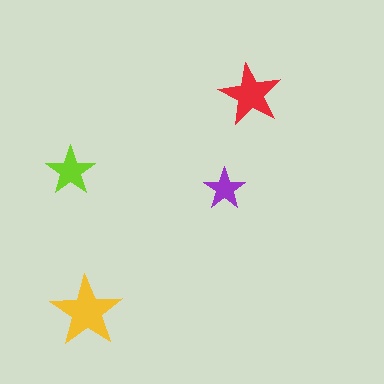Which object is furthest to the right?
The red star is rightmost.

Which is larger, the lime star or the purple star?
The lime one.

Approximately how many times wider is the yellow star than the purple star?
About 1.5 times wider.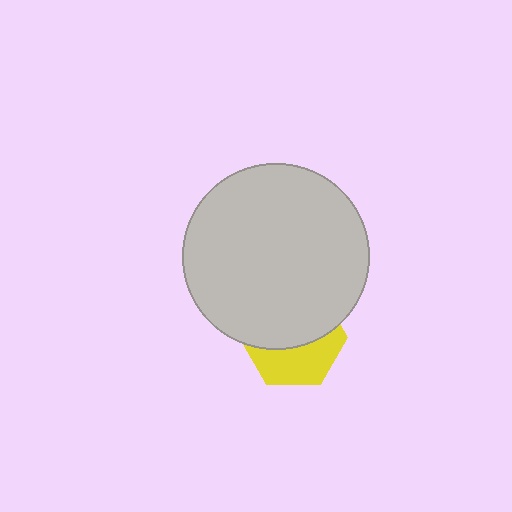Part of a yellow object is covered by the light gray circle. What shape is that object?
It is a hexagon.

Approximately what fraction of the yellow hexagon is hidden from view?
Roughly 58% of the yellow hexagon is hidden behind the light gray circle.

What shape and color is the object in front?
The object in front is a light gray circle.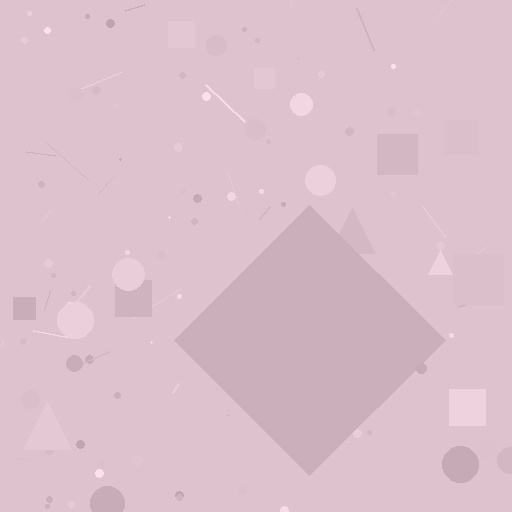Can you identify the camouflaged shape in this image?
The camouflaged shape is a diamond.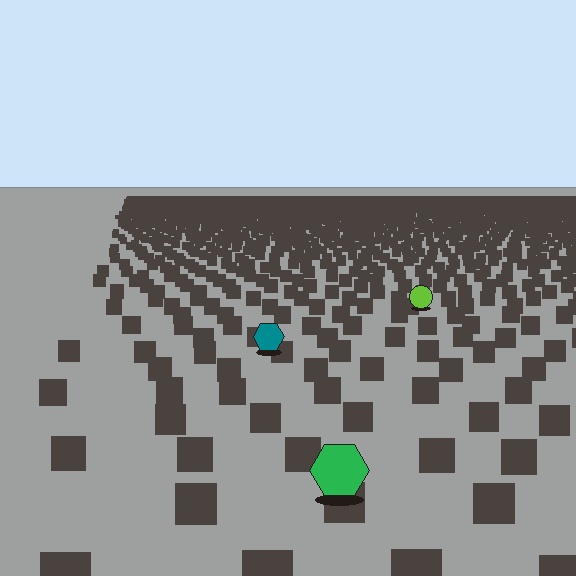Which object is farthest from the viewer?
The lime circle is farthest from the viewer. It appears smaller and the ground texture around it is denser.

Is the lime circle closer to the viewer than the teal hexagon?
No. The teal hexagon is closer — you can tell from the texture gradient: the ground texture is coarser near it.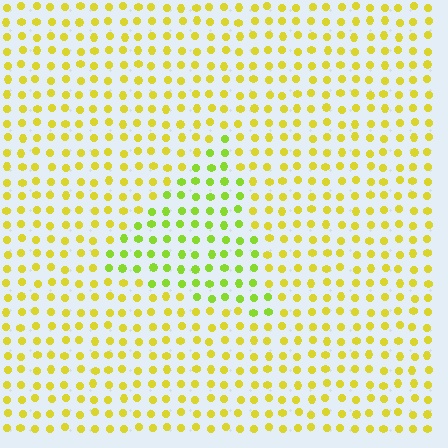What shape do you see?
I see a triangle.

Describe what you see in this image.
The image is filled with small yellow elements in a uniform arrangement. A triangle-shaped region is visible where the elements are tinted to a slightly different hue, forming a subtle color boundary.